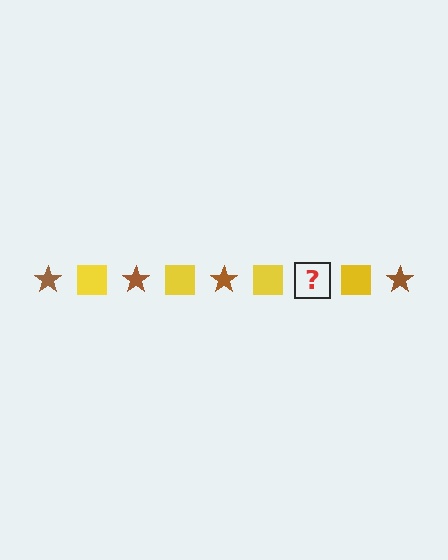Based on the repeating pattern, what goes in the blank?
The blank should be a brown star.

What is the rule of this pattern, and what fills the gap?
The rule is that the pattern alternates between brown star and yellow square. The gap should be filled with a brown star.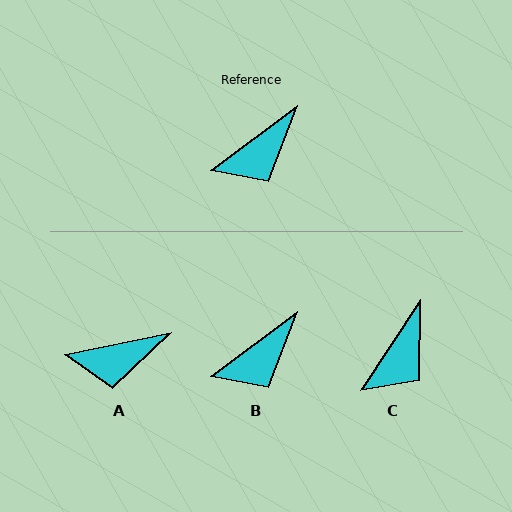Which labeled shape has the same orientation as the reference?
B.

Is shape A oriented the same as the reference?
No, it is off by about 25 degrees.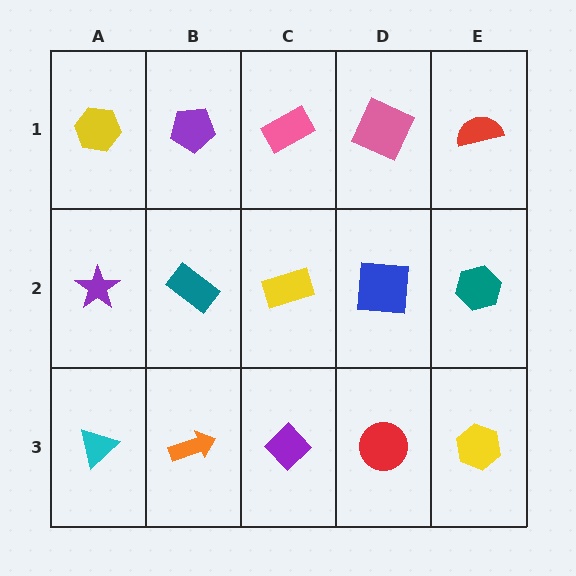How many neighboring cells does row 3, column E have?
2.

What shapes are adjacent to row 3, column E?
A teal hexagon (row 2, column E), a red circle (row 3, column D).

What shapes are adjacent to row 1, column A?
A purple star (row 2, column A), a purple pentagon (row 1, column B).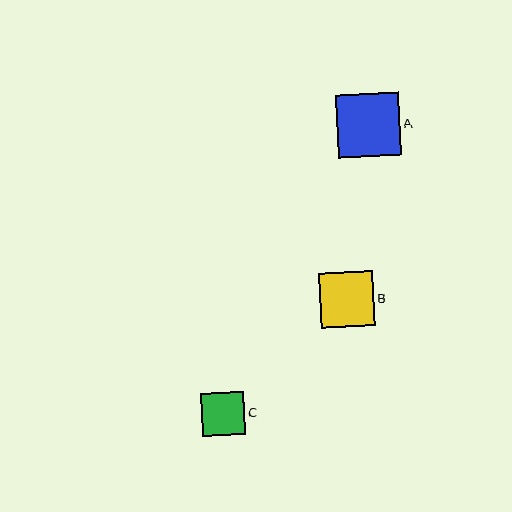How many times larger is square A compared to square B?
Square A is approximately 1.2 times the size of square B.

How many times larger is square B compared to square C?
Square B is approximately 1.2 times the size of square C.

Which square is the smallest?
Square C is the smallest with a size of approximately 44 pixels.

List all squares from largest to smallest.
From largest to smallest: A, B, C.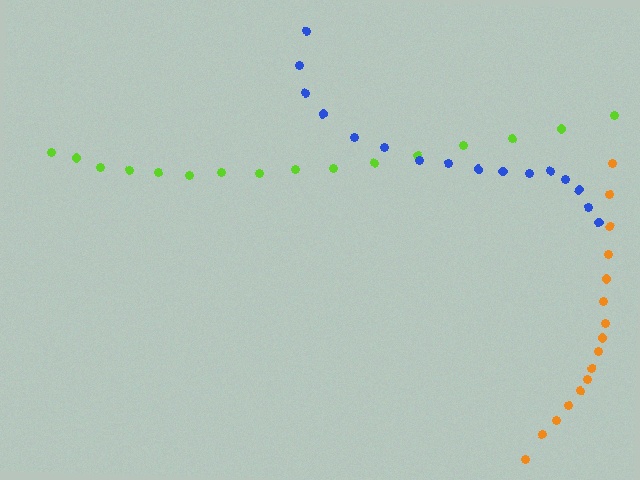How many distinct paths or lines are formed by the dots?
There are 3 distinct paths.